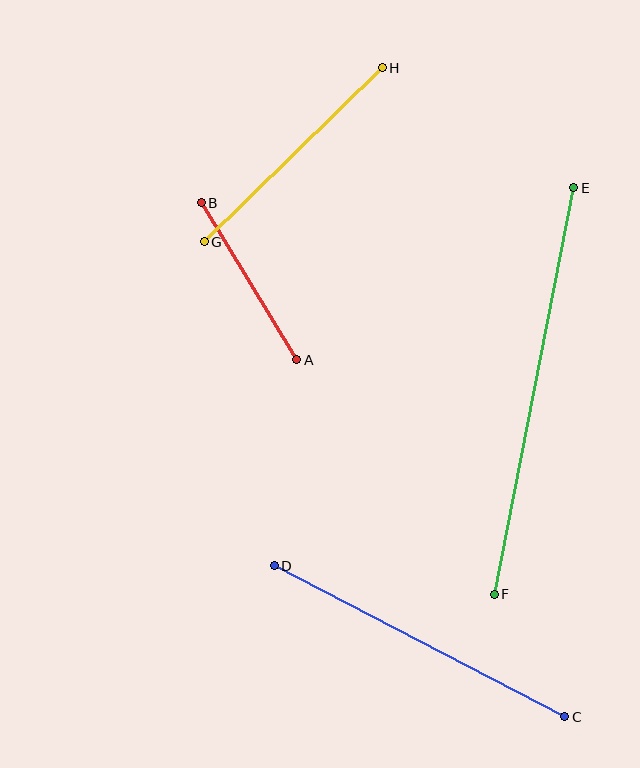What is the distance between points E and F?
The distance is approximately 414 pixels.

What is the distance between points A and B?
The distance is approximately 184 pixels.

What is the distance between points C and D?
The distance is approximately 327 pixels.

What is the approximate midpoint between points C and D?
The midpoint is at approximately (420, 641) pixels.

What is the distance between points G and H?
The distance is approximately 249 pixels.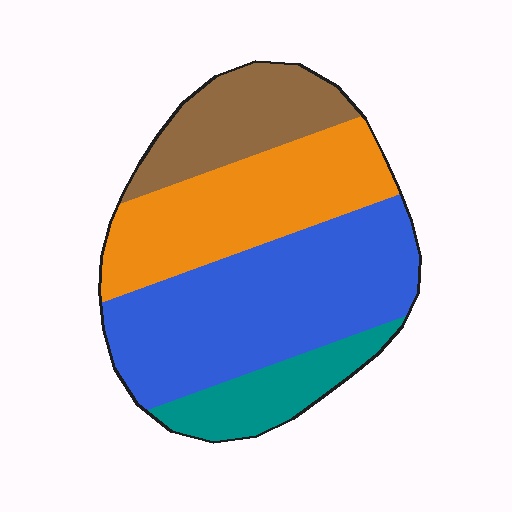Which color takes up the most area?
Blue, at roughly 40%.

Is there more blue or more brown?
Blue.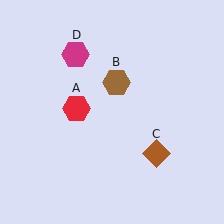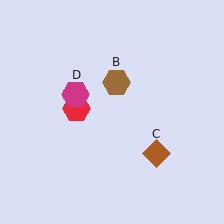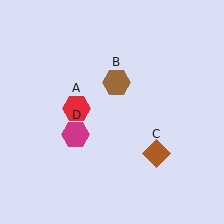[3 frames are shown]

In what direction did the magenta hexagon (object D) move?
The magenta hexagon (object D) moved down.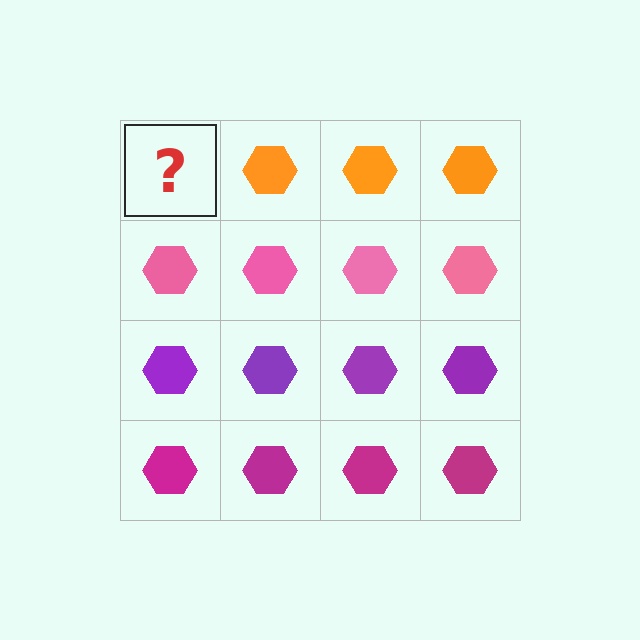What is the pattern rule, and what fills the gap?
The rule is that each row has a consistent color. The gap should be filled with an orange hexagon.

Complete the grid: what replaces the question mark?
The question mark should be replaced with an orange hexagon.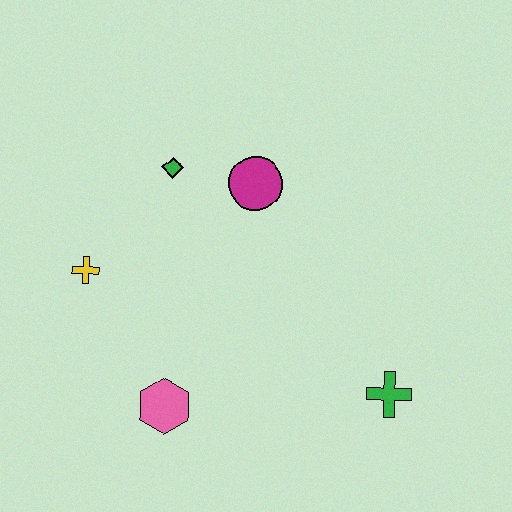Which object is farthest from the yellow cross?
The green cross is farthest from the yellow cross.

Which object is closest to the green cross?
The pink hexagon is closest to the green cross.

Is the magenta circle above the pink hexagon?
Yes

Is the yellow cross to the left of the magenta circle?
Yes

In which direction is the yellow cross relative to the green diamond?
The yellow cross is below the green diamond.